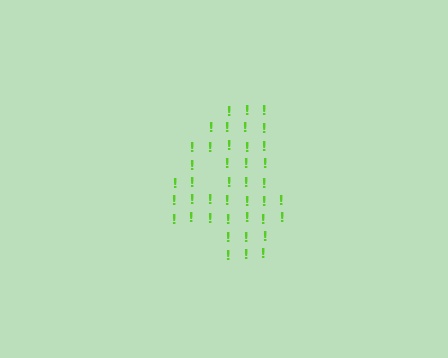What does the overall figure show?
The overall figure shows the digit 4.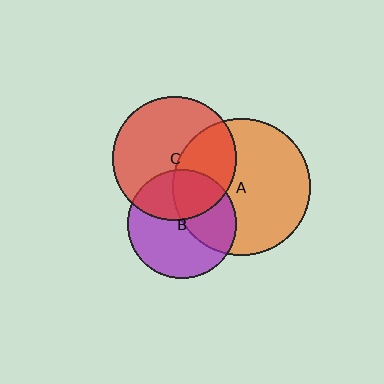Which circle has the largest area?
Circle A (orange).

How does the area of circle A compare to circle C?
Approximately 1.2 times.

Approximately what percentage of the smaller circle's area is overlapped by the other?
Approximately 35%.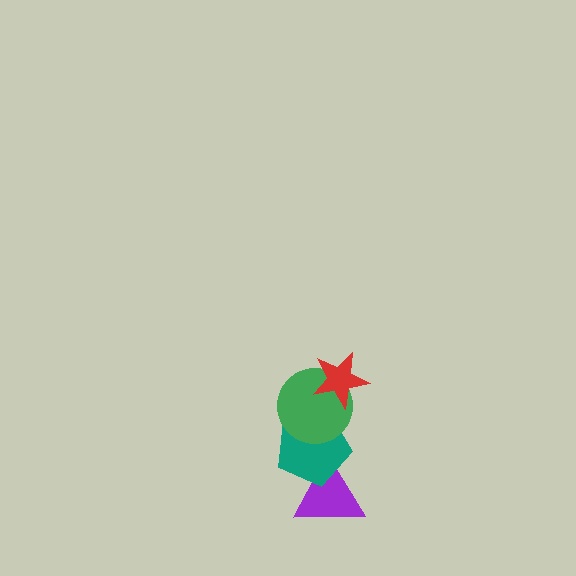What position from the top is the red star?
The red star is 1st from the top.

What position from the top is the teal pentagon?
The teal pentagon is 3rd from the top.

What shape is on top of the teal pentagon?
The green circle is on top of the teal pentagon.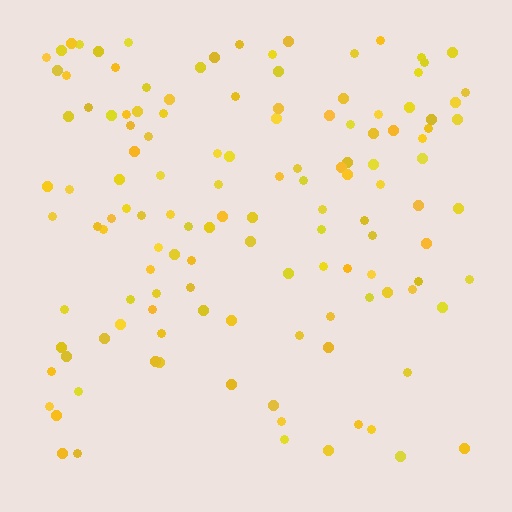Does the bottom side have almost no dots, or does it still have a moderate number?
Still a moderate number, just noticeably fewer than the top.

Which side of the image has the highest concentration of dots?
The top.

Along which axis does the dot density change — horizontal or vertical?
Vertical.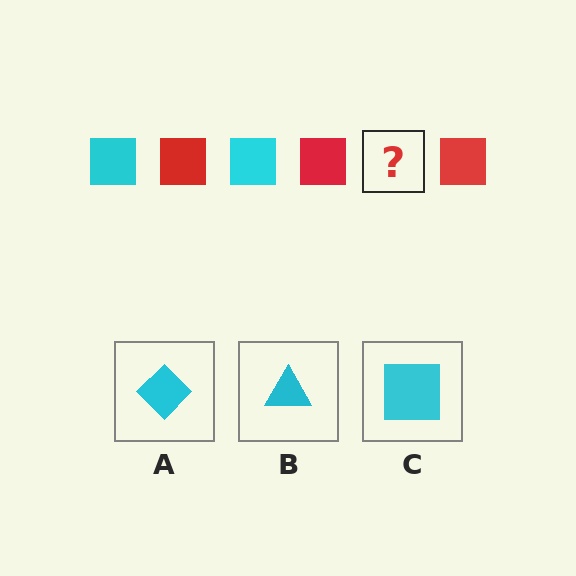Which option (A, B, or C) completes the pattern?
C.